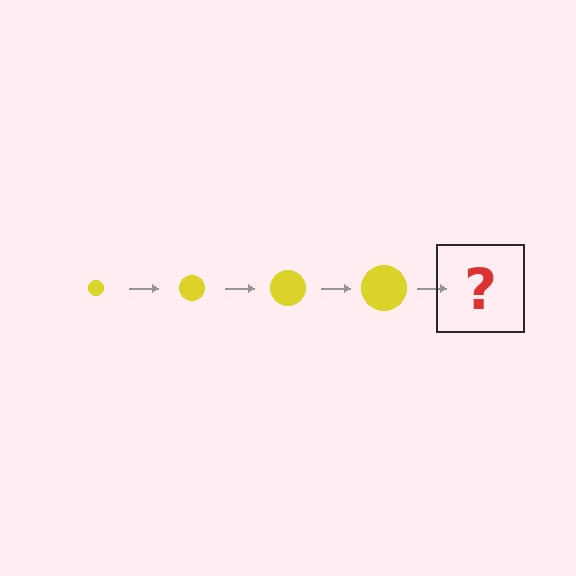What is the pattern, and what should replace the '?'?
The pattern is that the circle gets progressively larger each step. The '?' should be a yellow circle, larger than the previous one.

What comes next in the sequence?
The next element should be a yellow circle, larger than the previous one.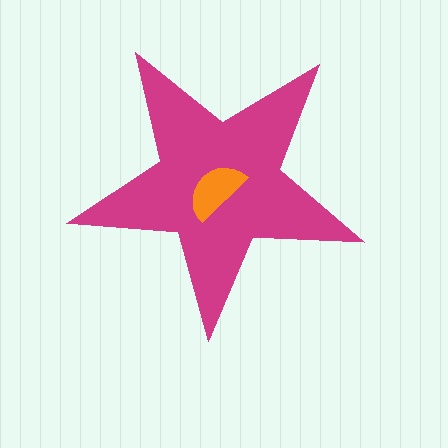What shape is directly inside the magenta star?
The orange semicircle.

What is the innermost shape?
The orange semicircle.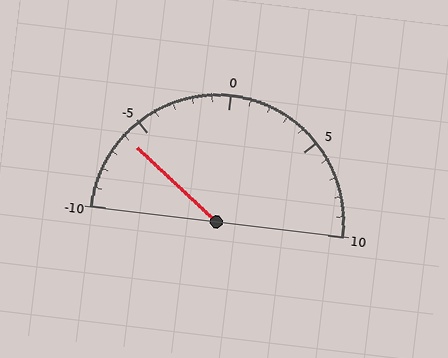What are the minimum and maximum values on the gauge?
The gauge ranges from -10 to 10.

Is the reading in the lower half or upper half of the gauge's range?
The reading is in the lower half of the range (-10 to 10).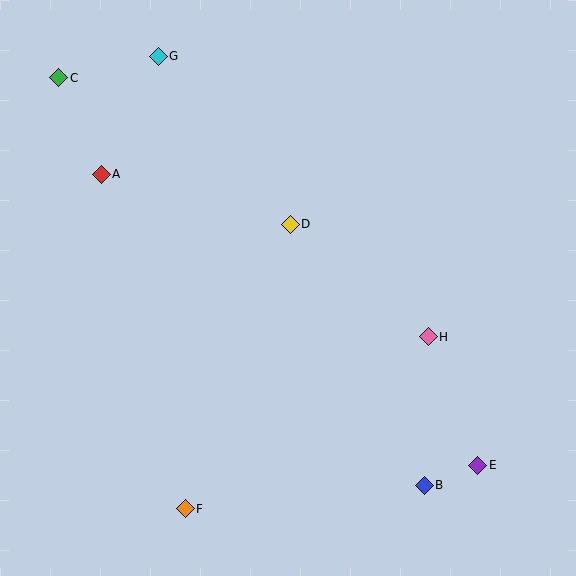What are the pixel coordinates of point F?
Point F is at (185, 509).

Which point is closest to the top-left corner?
Point C is closest to the top-left corner.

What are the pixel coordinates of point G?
Point G is at (158, 56).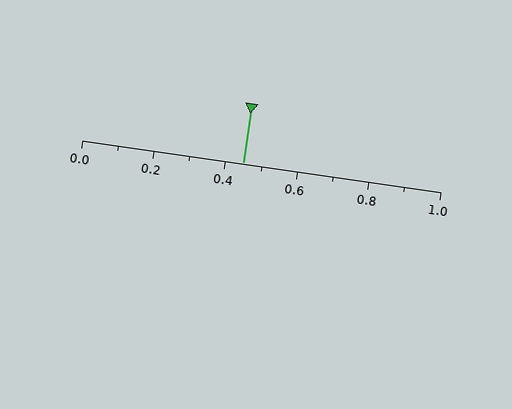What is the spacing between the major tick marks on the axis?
The major ticks are spaced 0.2 apart.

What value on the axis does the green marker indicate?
The marker indicates approximately 0.45.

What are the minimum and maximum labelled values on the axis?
The axis runs from 0.0 to 1.0.